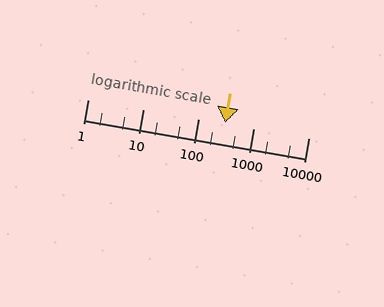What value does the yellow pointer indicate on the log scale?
The pointer indicates approximately 310.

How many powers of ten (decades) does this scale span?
The scale spans 4 decades, from 1 to 10000.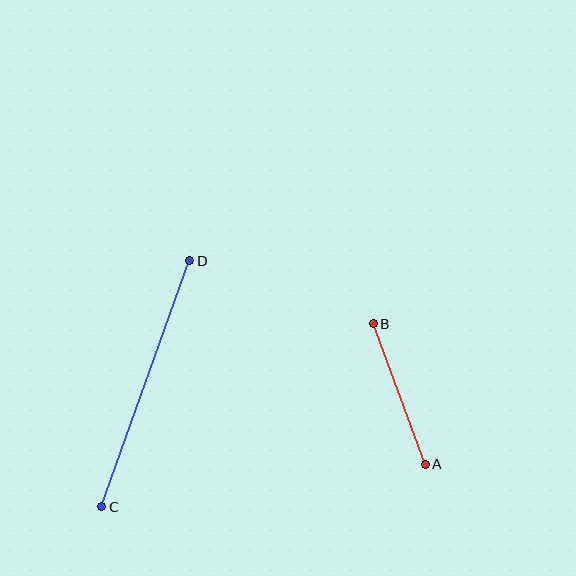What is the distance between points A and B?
The distance is approximately 149 pixels.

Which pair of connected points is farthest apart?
Points C and D are farthest apart.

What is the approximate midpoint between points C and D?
The midpoint is at approximately (146, 384) pixels.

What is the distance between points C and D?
The distance is approximately 261 pixels.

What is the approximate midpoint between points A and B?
The midpoint is at approximately (399, 394) pixels.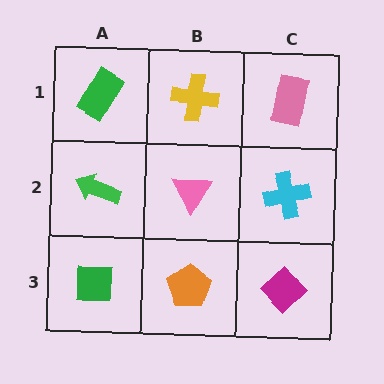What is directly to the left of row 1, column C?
A yellow cross.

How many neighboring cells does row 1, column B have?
3.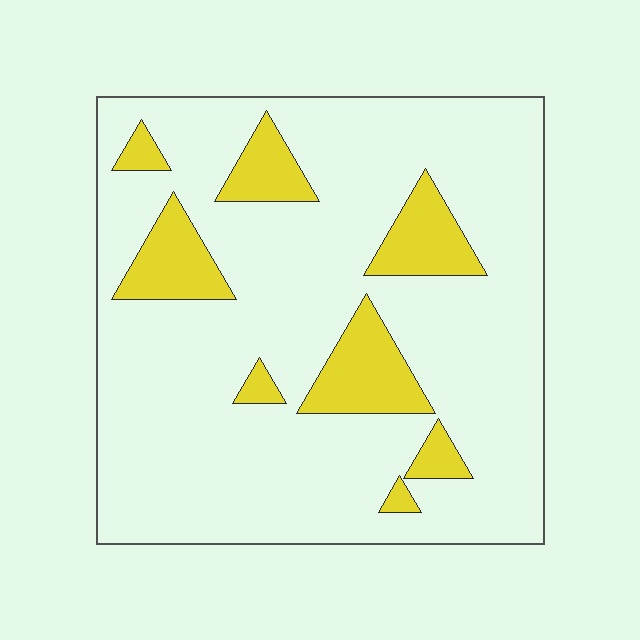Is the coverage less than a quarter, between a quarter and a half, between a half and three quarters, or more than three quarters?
Less than a quarter.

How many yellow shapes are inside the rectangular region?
8.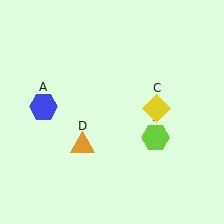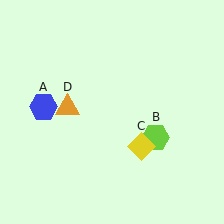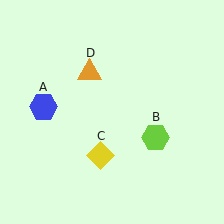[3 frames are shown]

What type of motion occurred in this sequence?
The yellow diamond (object C), orange triangle (object D) rotated clockwise around the center of the scene.